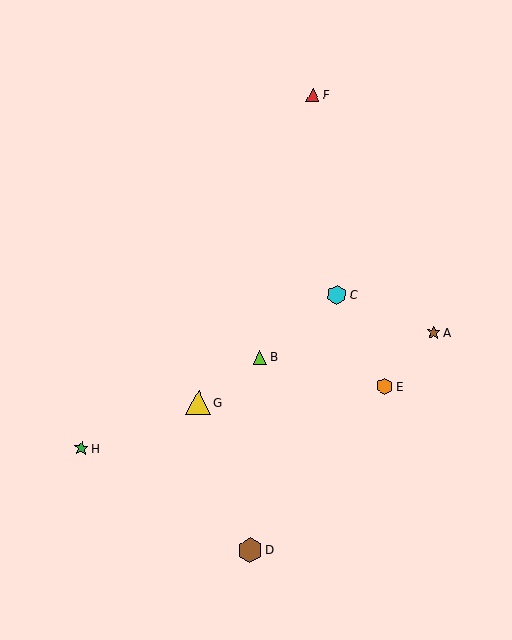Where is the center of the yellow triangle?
The center of the yellow triangle is at (198, 403).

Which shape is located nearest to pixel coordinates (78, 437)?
The green star (labeled H) at (82, 448) is nearest to that location.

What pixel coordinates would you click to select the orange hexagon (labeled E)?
Click at (384, 386) to select the orange hexagon E.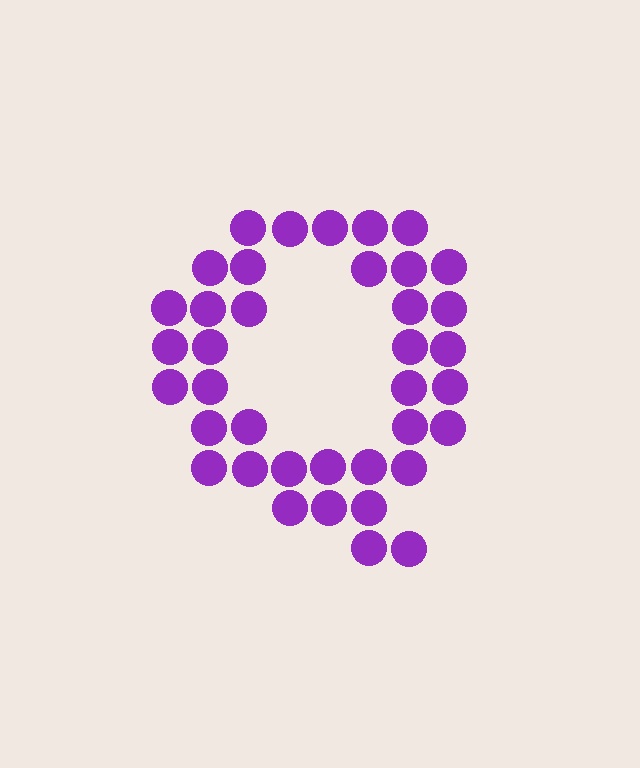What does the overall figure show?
The overall figure shows the letter Q.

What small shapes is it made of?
It is made of small circles.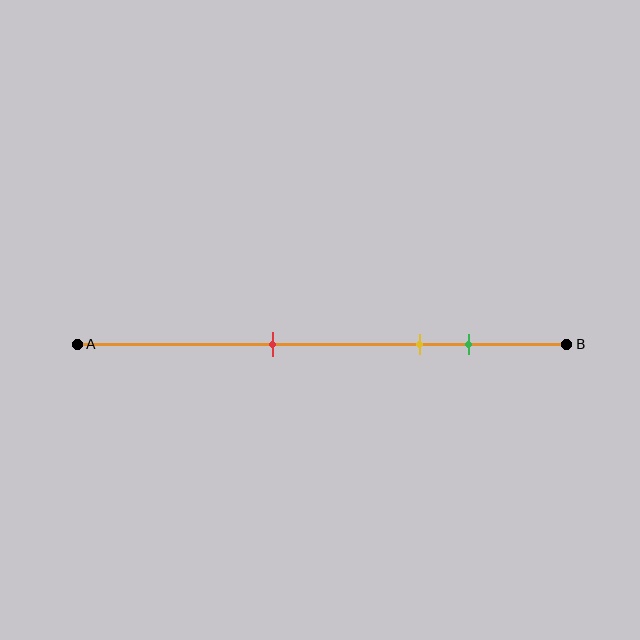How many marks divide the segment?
There are 3 marks dividing the segment.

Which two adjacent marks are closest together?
The yellow and green marks are the closest adjacent pair.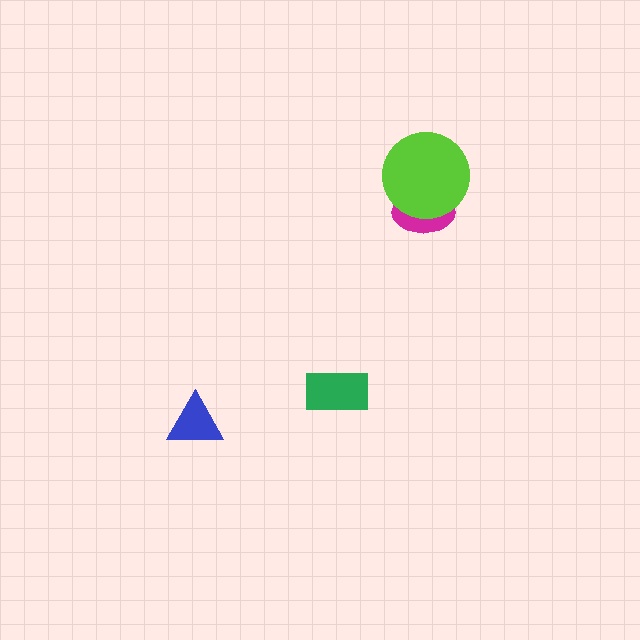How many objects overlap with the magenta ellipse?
1 object overlaps with the magenta ellipse.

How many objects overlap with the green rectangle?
0 objects overlap with the green rectangle.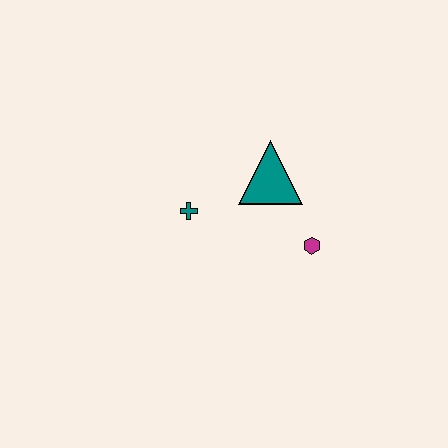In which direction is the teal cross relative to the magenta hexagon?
The teal cross is to the left of the magenta hexagon.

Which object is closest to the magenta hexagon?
The teal triangle is closest to the magenta hexagon.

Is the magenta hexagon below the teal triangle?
Yes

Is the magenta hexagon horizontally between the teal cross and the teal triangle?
No